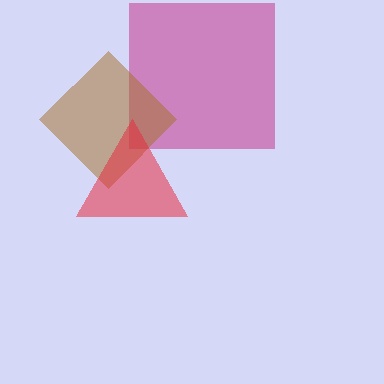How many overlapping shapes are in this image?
There are 3 overlapping shapes in the image.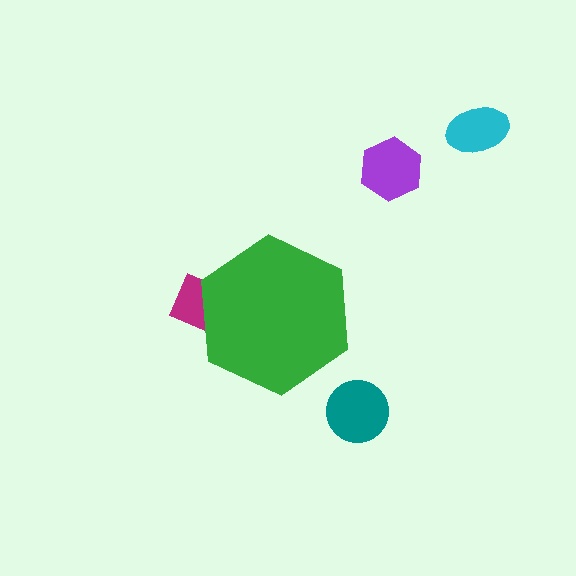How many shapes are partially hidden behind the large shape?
1 shape is partially hidden.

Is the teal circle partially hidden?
No, the teal circle is fully visible.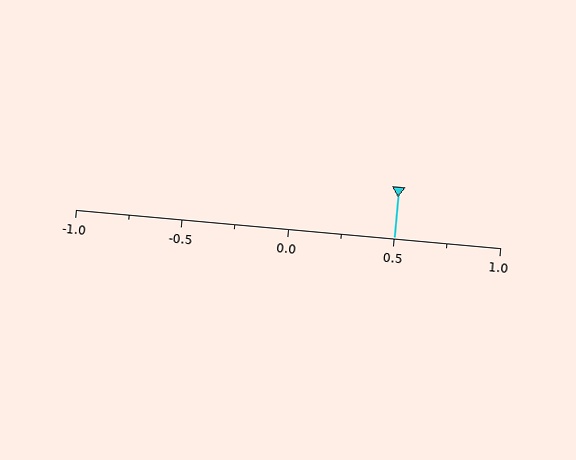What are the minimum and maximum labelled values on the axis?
The axis runs from -1.0 to 1.0.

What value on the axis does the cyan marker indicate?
The marker indicates approximately 0.5.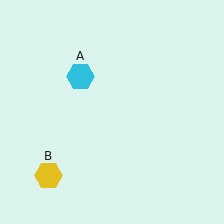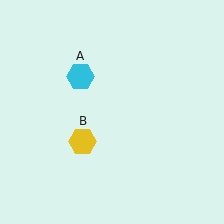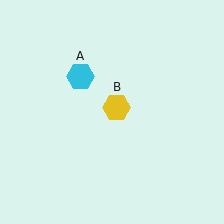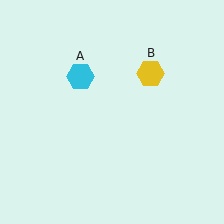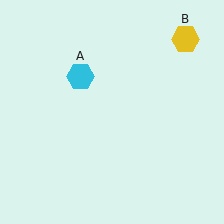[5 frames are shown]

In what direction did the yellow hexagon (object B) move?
The yellow hexagon (object B) moved up and to the right.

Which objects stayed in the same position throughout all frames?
Cyan hexagon (object A) remained stationary.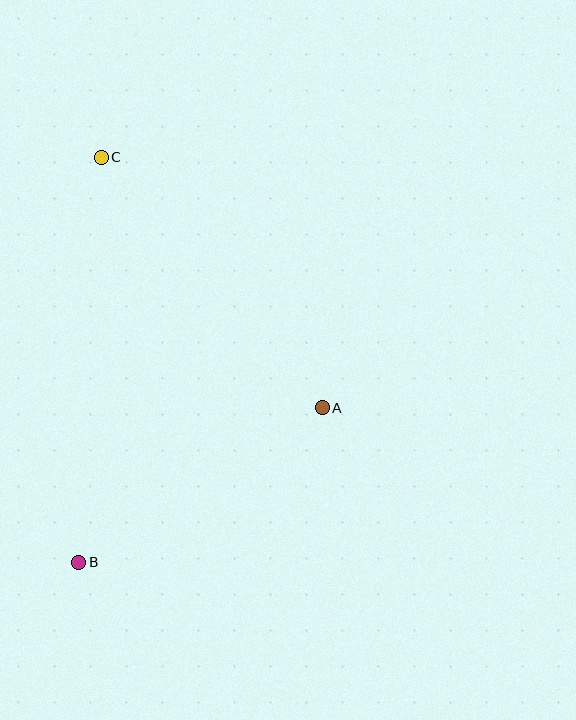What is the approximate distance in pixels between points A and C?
The distance between A and C is approximately 334 pixels.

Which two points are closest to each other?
Points A and B are closest to each other.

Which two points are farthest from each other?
Points B and C are farthest from each other.